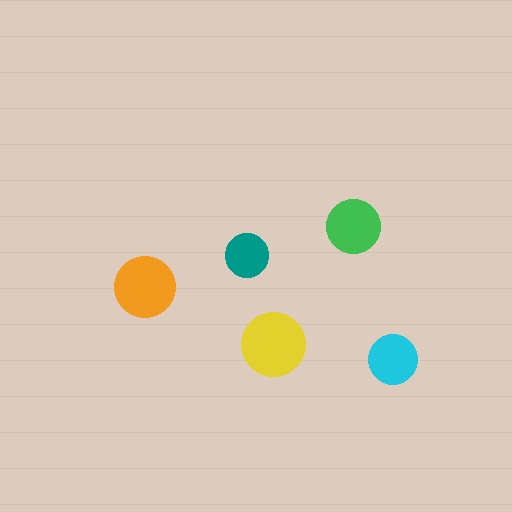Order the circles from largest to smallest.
the yellow one, the orange one, the green one, the cyan one, the teal one.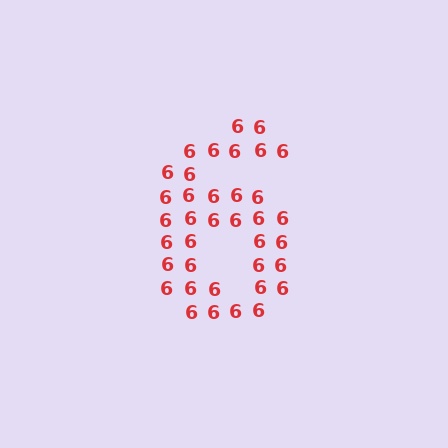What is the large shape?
The large shape is the digit 6.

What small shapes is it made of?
It is made of small digit 6's.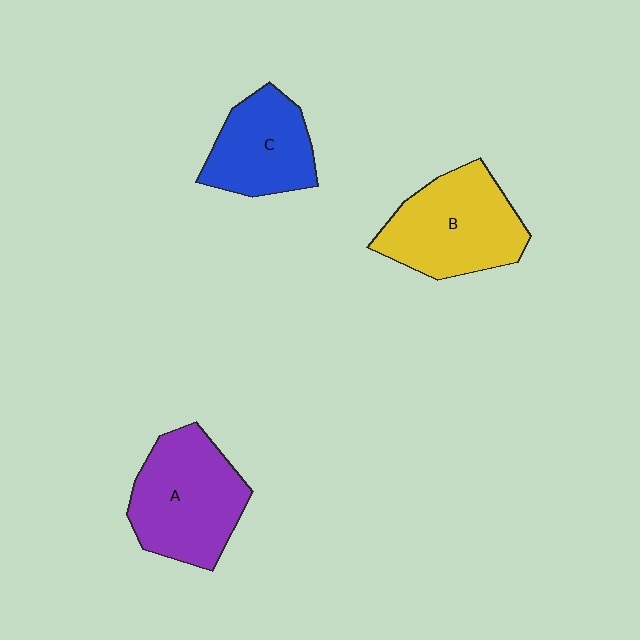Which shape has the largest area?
Shape A (purple).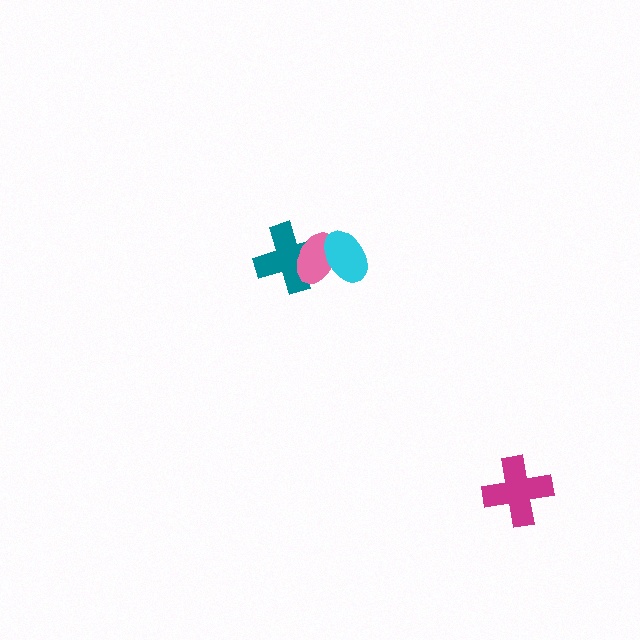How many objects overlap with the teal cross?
2 objects overlap with the teal cross.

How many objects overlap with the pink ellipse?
2 objects overlap with the pink ellipse.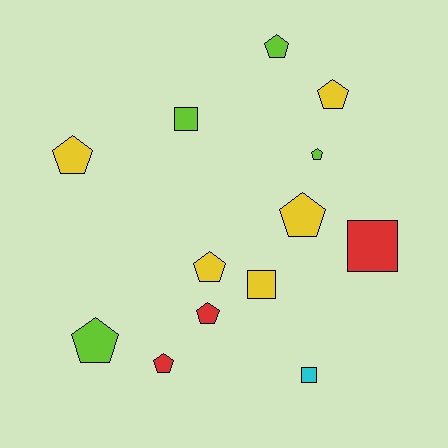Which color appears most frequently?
Yellow, with 5 objects.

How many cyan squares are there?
There is 1 cyan square.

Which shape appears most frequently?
Pentagon, with 9 objects.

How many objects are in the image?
There are 13 objects.